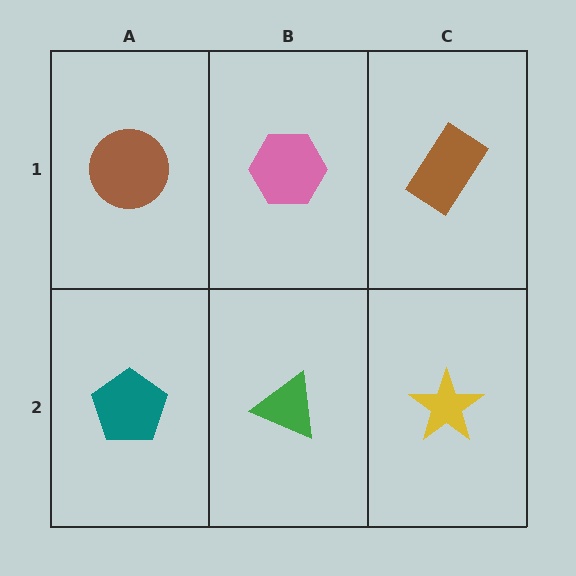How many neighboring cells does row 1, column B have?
3.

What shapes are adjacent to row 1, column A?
A teal pentagon (row 2, column A), a pink hexagon (row 1, column B).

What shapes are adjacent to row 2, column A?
A brown circle (row 1, column A), a green triangle (row 2, column B).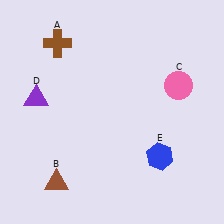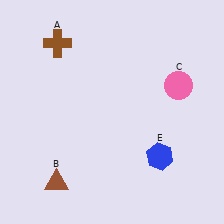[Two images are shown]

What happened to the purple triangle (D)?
The purple triangle (D) was removed in Image 2. It was in the top-left area of Image 1.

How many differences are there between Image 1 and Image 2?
There is 1 difference between the two images.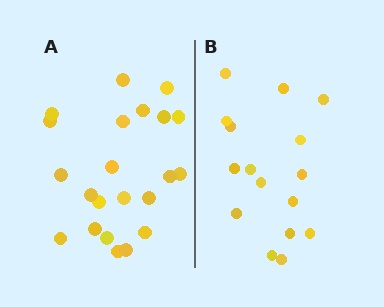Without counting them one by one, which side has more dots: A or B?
Region A (the left region) has more dots.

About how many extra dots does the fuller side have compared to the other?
Region A has about 6 more dots than region B.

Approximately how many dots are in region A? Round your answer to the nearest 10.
About 20 dots. (The exact count is 22, which rounds to 20.)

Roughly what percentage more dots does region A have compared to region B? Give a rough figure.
About 40% more.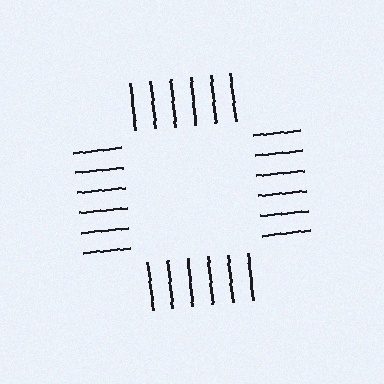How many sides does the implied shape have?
4 sides — the line-ends trace a square.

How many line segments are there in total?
24 — 6 along each of the 4 edges.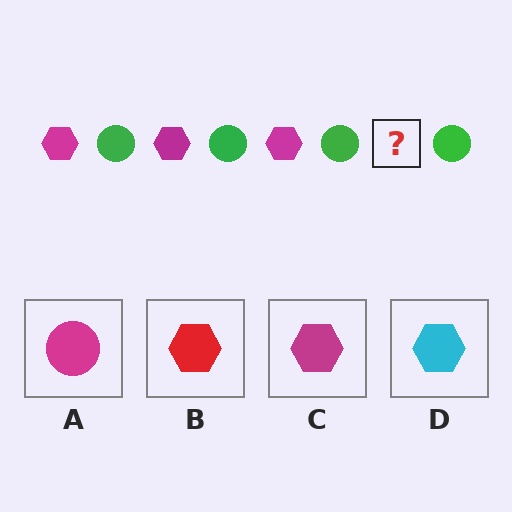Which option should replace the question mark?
Option C.